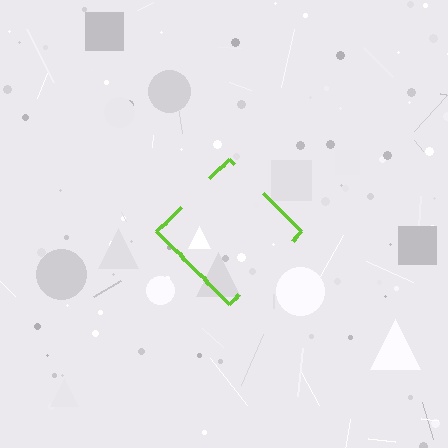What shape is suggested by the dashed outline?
The dashed outline suggests a diamond.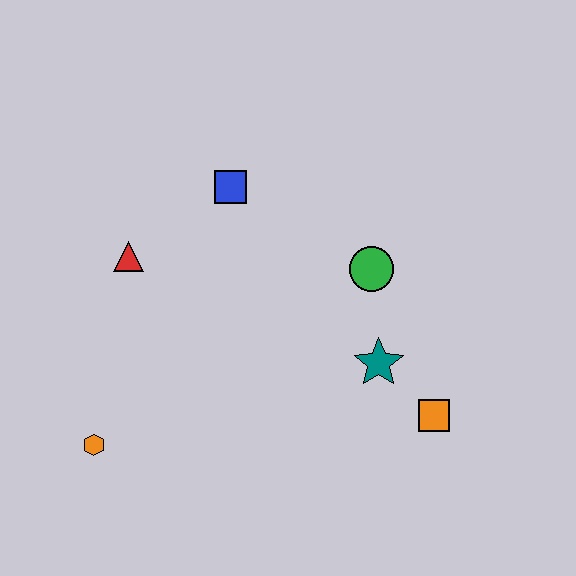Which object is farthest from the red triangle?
The orange square is farthest from the red triangle.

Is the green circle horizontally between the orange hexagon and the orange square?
Yes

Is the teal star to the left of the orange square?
Yes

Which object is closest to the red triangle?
The blue square is closest to the red triangle.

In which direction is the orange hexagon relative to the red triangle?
The orange hexagon is below the red triangle.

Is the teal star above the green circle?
No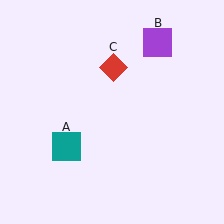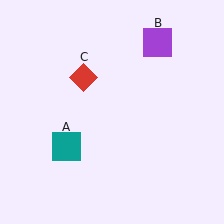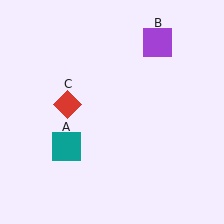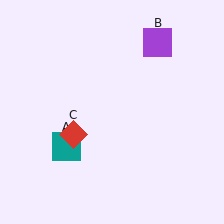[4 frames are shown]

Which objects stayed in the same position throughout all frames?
Teal square (object A) and purple square (object B) remained stationary.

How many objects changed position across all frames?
1 object changed position: red diamond (object C).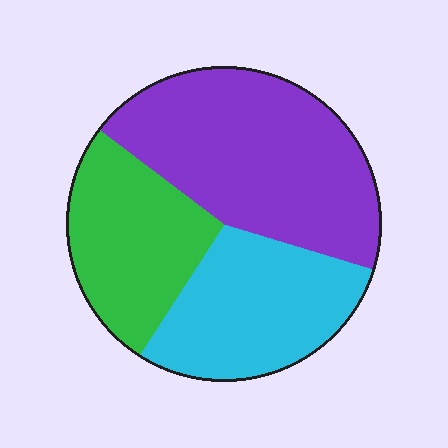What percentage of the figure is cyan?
Cyan covers around 30% of the figure.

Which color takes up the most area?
Purple, at roughly 45%.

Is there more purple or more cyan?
Purple.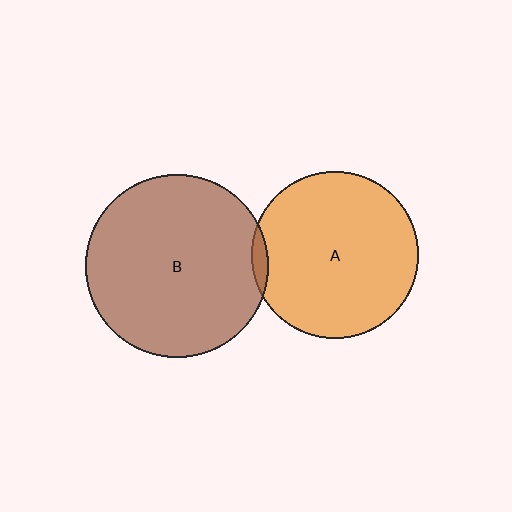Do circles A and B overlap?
Yes.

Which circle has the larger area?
Circle B (brown).